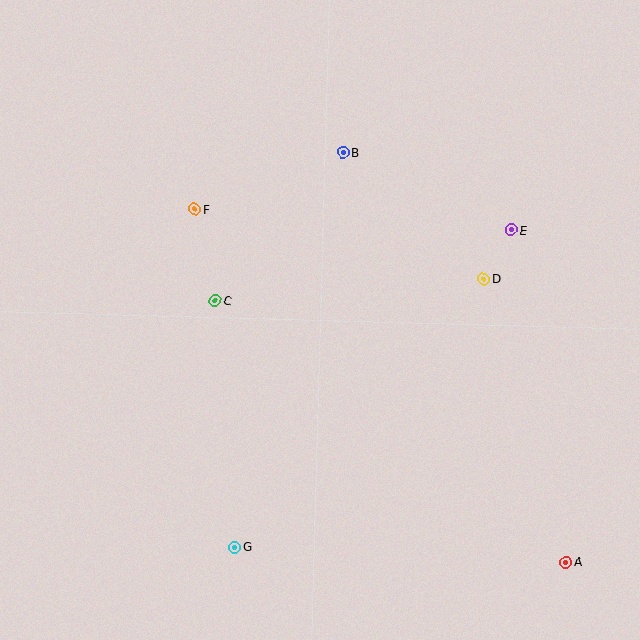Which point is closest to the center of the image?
Point C at (215, 301) is closest to the center.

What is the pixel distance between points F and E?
The distance between F and E is 317 pixels.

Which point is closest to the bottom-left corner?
Point G is closest to the bottom-left corner.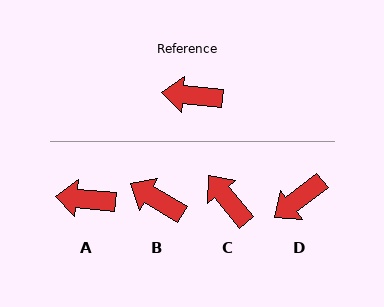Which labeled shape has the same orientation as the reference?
A.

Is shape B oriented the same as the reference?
No, it is off by about 25 degrees.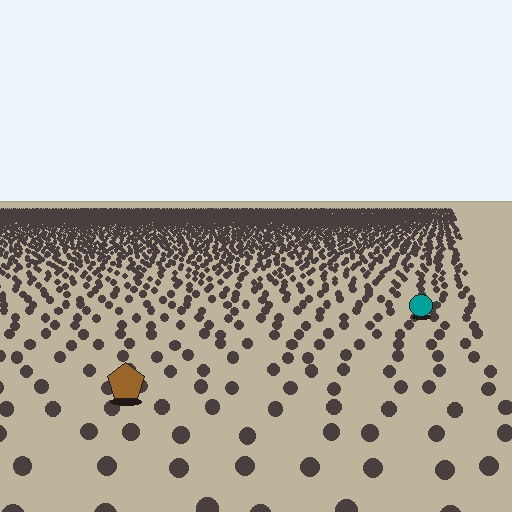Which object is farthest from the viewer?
The teal circle is farthest from the viewer. It appears smaller and the ground texture around it is denser.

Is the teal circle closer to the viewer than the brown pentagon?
No. The brown pentagon is closer — you can tell from the texture gradient: the ground texture is coarser near it.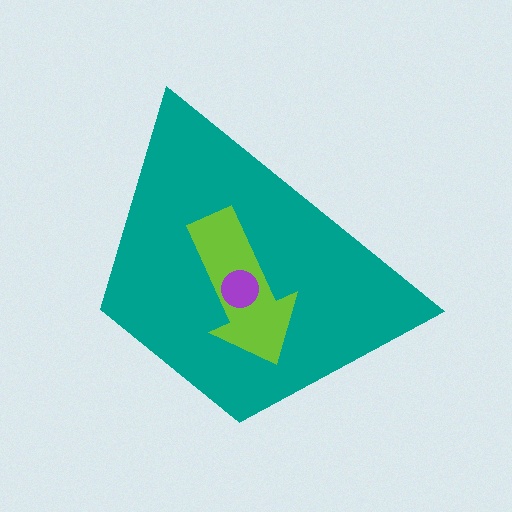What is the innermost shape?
The purple circle.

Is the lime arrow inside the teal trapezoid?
Yes.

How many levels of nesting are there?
3.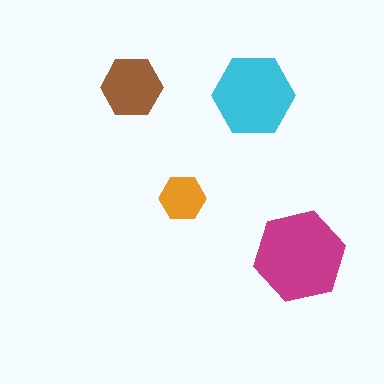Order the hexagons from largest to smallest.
the magenta one, the cyan one, the brown one, the orange one.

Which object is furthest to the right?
The magenta hexagon is rightmost.